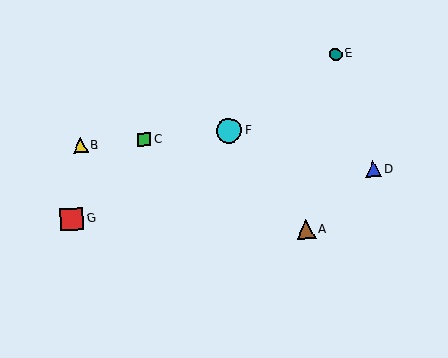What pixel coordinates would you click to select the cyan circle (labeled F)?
Click at (229, 130) to select the cyan circle F.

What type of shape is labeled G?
Shape G is a red square.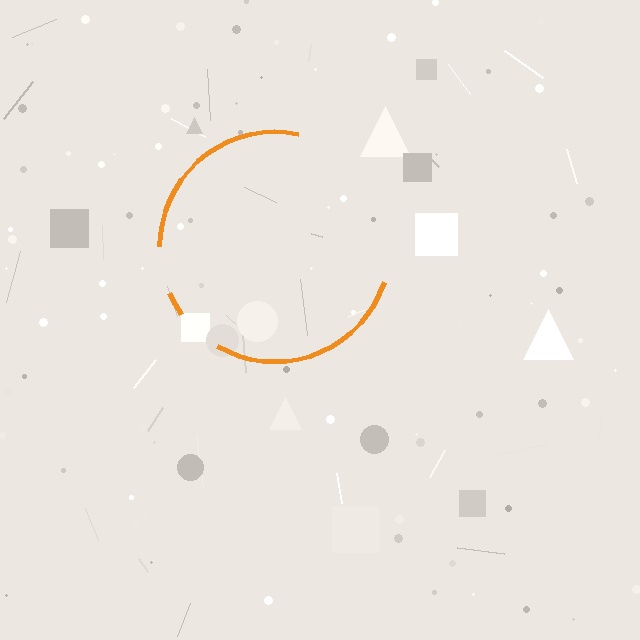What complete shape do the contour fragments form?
The contour fragments form a circle.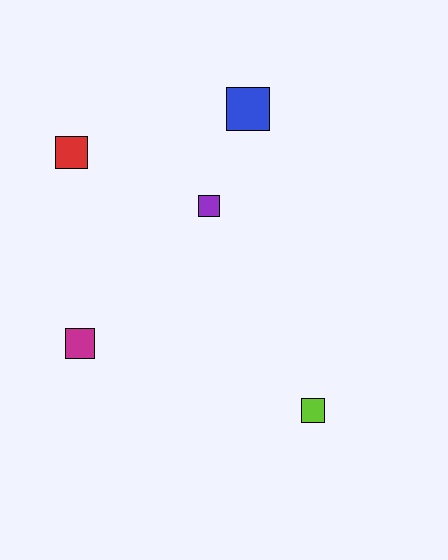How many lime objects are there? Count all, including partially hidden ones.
There is 1 lime object.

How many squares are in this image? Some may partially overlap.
There are 5 squares.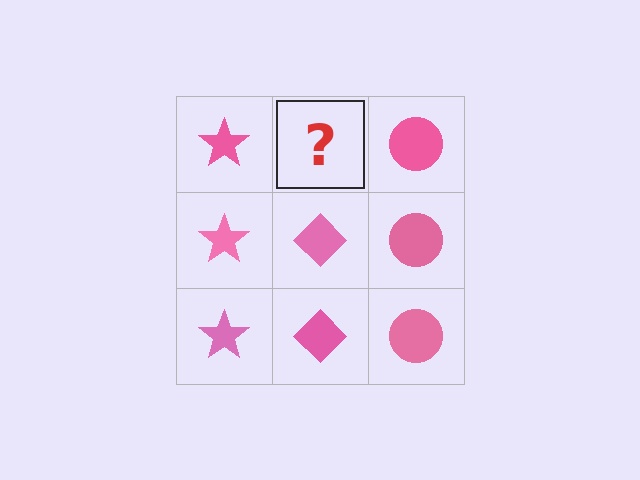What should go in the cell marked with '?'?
The missing cell should contain a pink diamond.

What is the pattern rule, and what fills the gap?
The rule is that each column has a consistent shape. The gap should be filled with a pink diamond.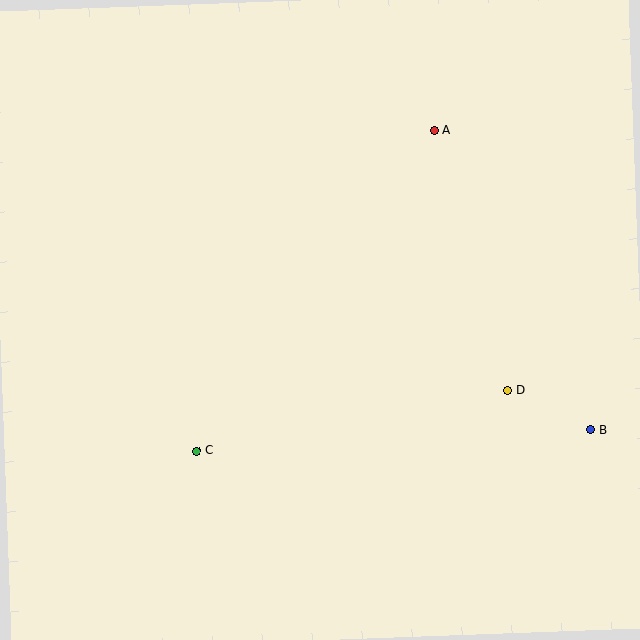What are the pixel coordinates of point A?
Point A is at (434, 131).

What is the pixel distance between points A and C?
The distance between A and C is 399 pixels.